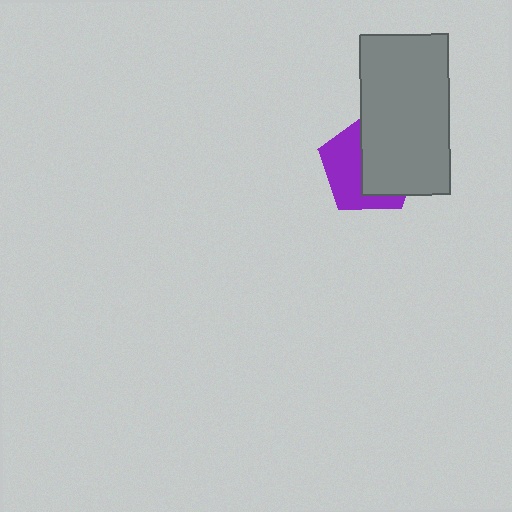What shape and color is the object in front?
The object in front is a gray rectangle.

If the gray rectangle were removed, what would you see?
You would see the complete purple pentagon.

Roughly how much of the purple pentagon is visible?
About half of it is visible (roughly 46%).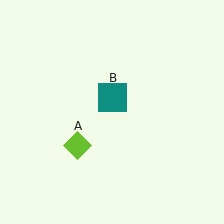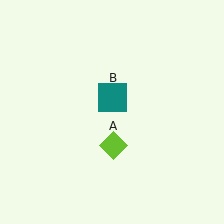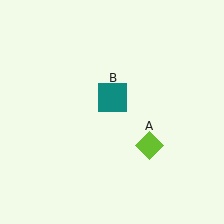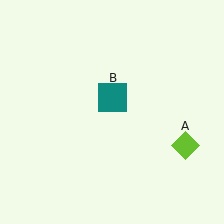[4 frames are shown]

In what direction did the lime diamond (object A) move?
The lime diamond (object A) moved right.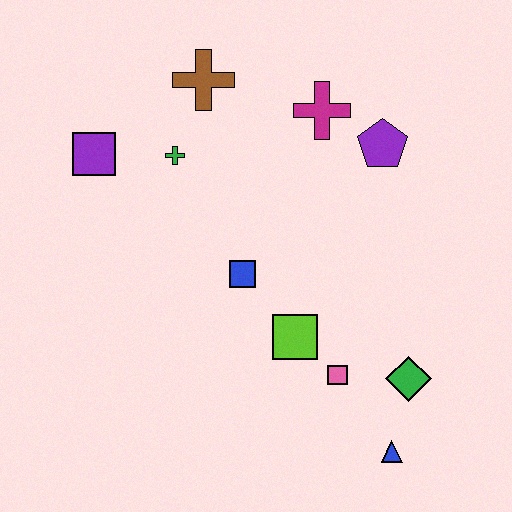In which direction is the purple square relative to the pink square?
The purple square is to the left of the pink square.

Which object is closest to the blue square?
The lime square is closest to the blue square.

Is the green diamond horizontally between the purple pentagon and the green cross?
No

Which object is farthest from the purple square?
The blue triangle is farthest from the purple square.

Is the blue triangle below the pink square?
Yes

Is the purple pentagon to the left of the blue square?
No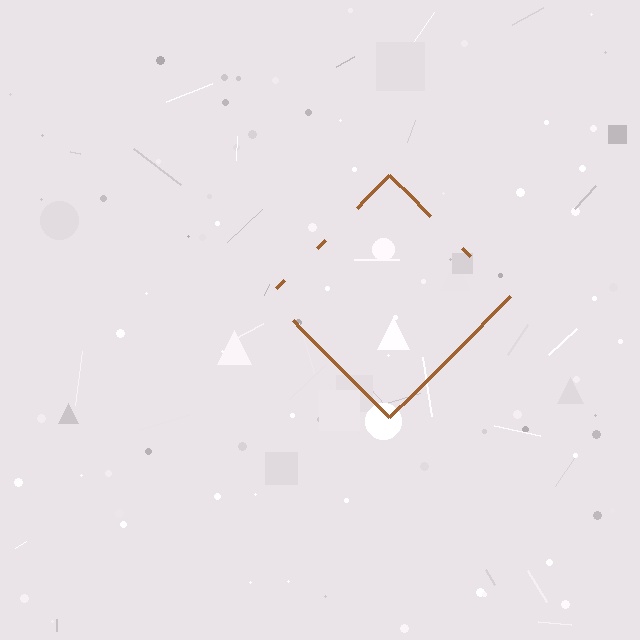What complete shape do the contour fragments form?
The contour fragments form a diamond.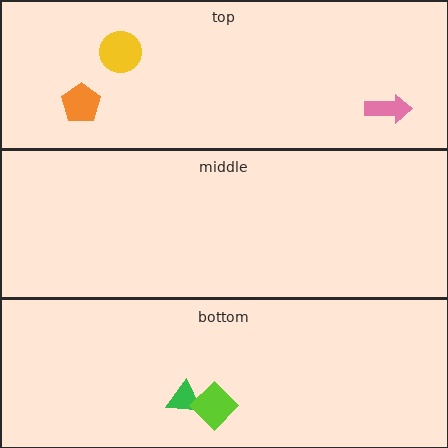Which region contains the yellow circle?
The top region.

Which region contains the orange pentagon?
The top region.